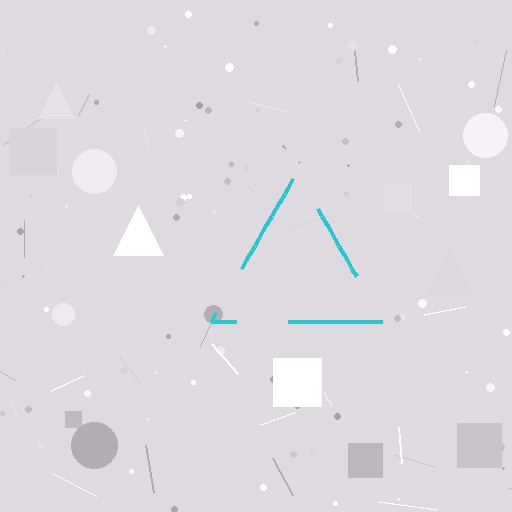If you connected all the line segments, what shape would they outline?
They would outline a triangle.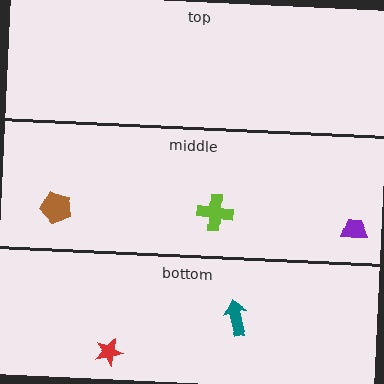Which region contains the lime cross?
The middle region.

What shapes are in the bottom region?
The teal arrow, the red star.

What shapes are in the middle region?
The brown pentagon, the purple trapezoid, the lime cross.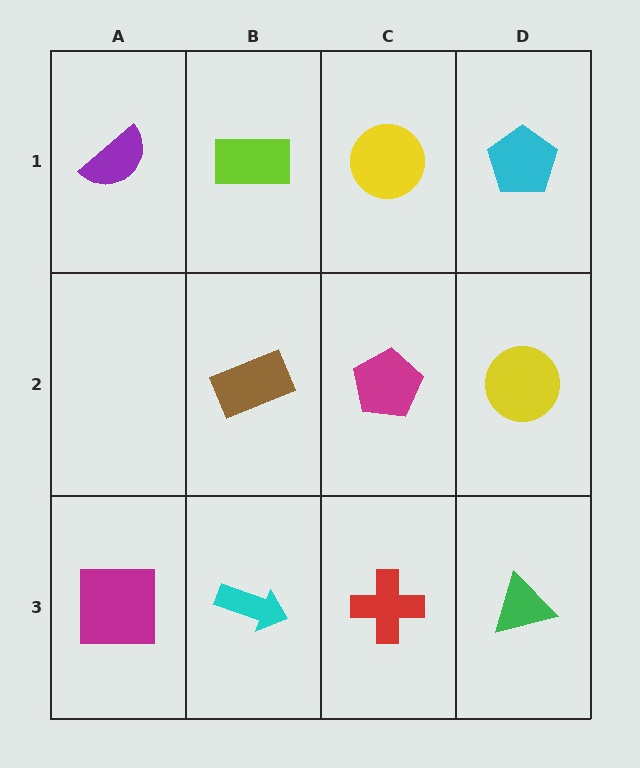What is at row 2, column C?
A magenta pentagon.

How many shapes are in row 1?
4 shapes.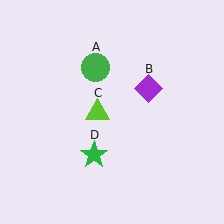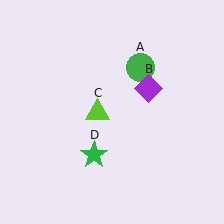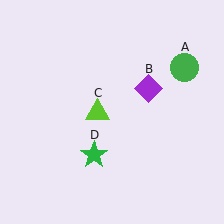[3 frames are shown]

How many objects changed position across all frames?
1 object changed position: green circle (object A).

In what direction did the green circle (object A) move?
The green circle (object A) moved right.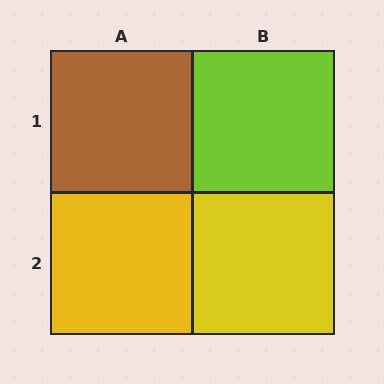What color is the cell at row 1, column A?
Brown.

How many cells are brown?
1 cell is brown.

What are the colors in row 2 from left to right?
Yellow, yellow.